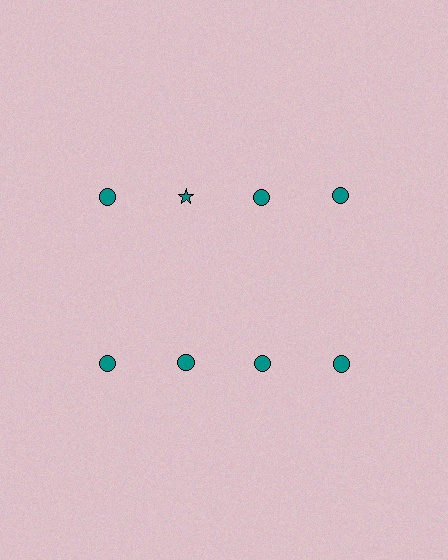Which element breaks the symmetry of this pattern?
The teal star in the top row, second from left column breaks the symmetry. All other shapes are teal circles.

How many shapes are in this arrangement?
There are 8 shapes arranged in a grid pattern.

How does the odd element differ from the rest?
It has a different shape: star instead of circle.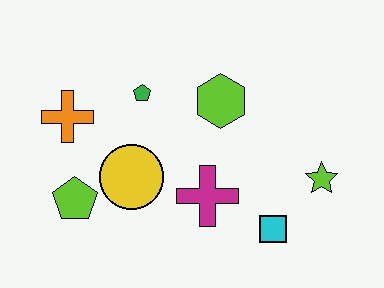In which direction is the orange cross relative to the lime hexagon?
The orange cross is to the left of the lime hexagon.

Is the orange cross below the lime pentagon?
No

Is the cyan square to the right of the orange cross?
Yes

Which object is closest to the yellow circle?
The lime pentagon is closest to the yellow circle.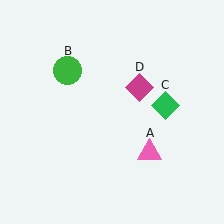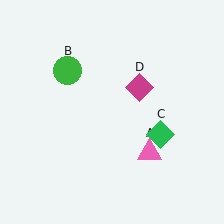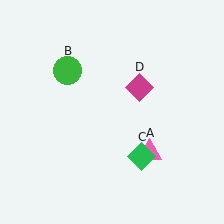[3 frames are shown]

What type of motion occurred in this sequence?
The green diamond (object C) rotated clockwise around the center of the scene.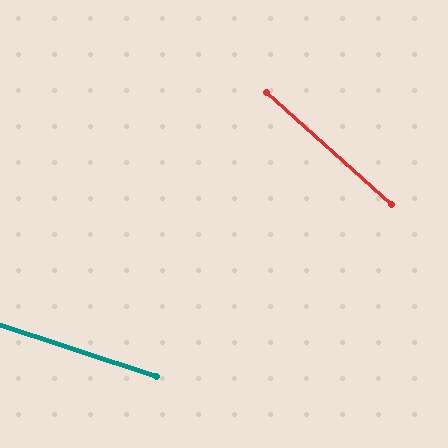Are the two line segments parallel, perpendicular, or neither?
Neither parallel nor perpendicular — they differ by about 24°.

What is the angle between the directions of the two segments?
Approximately 24 degrees.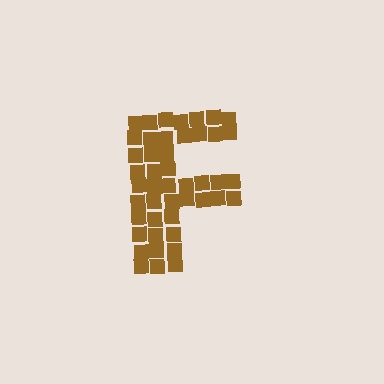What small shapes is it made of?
It is made of small squares.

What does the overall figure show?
The overall figure shows the letter F.